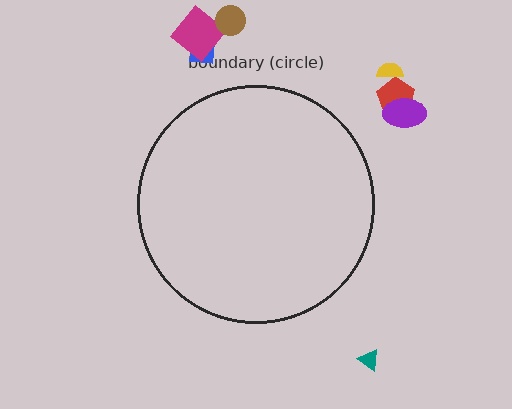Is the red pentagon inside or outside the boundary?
Outside.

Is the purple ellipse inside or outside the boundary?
Outside.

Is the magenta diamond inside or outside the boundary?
Outside.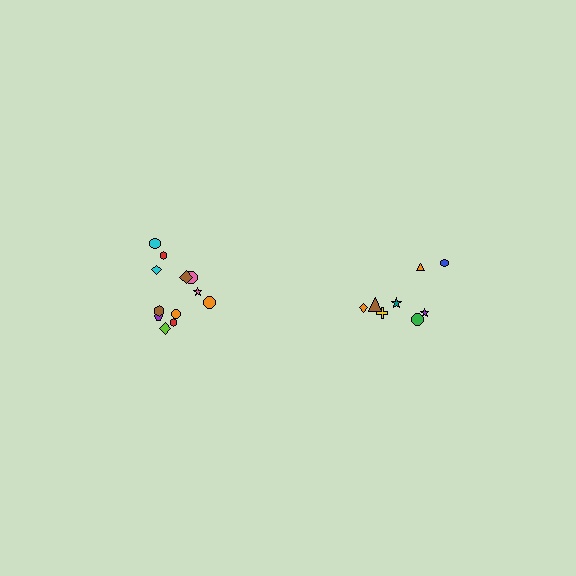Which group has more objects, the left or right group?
The left group.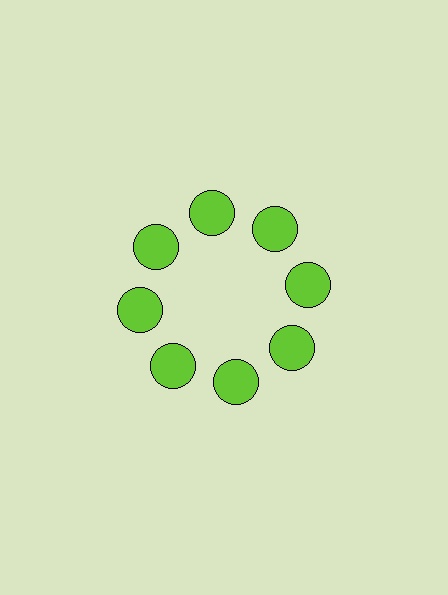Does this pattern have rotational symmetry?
Yes, this pattern has 8-fold rotational symmetry. It looks the same after rotating 45 degrees around the center.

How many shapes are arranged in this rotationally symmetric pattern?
There are 8 shapes, arranged in 8 groups of 1.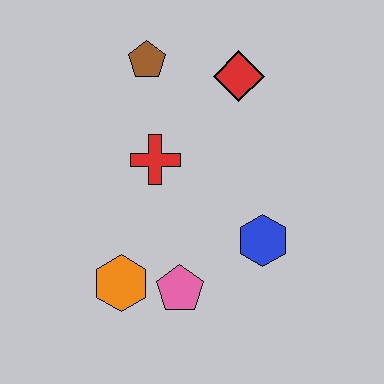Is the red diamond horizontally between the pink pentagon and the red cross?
No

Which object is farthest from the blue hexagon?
The brown pentagon is farthest from the blue hexagon.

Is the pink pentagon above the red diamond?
No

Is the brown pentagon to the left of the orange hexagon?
No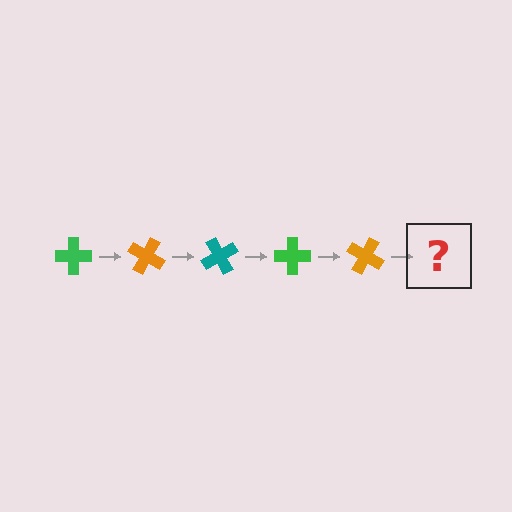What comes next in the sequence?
The next element should be a teal cross, rotated 150 degrees from the start.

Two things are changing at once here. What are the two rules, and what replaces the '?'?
The two rules are that it rotates 30 degrees each step and the color cycles through green, orange, and teal. The '?' should be a teal cross, rotated 150 degrees from the start.